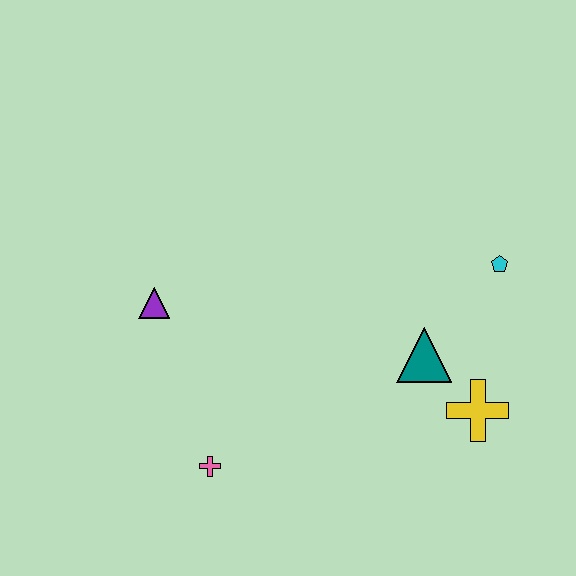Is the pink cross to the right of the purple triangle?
Yes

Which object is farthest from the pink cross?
The cyan pentagon is farthest from the pink cross.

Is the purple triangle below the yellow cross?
No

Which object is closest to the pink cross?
The purple triangle is closest to the pink cross.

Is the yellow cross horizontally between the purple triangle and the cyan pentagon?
Yes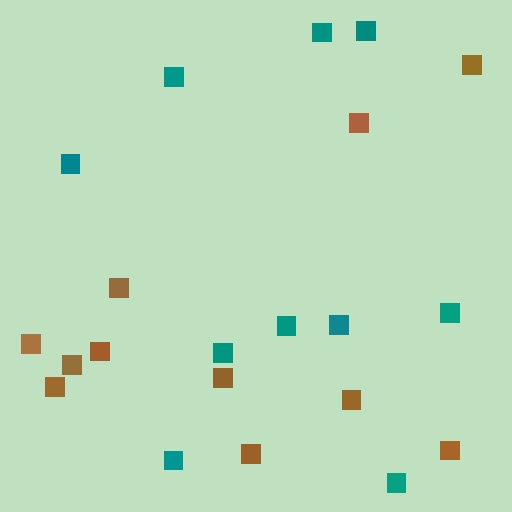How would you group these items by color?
There are 2 groups: one group of brown squares (11) and one group of teal squares (10).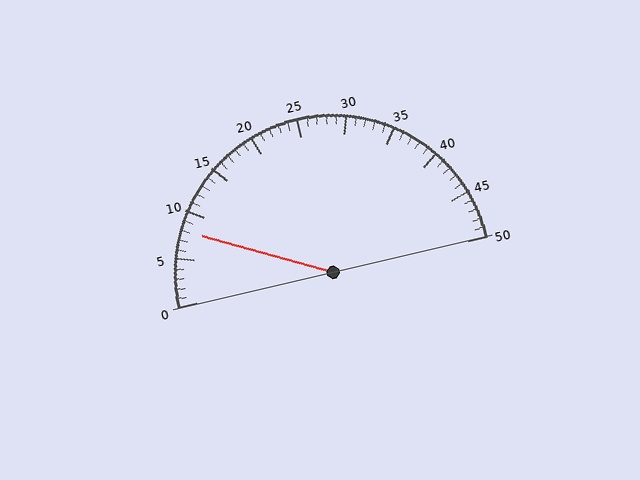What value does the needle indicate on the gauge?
The needle indicates approximately 8.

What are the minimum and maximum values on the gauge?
The gauge ranges from 0 to 50.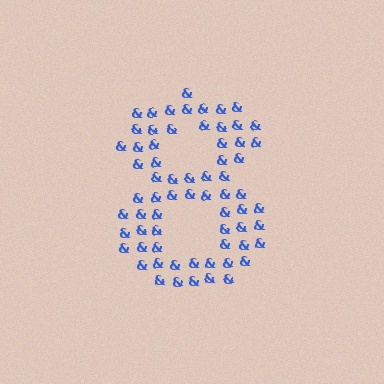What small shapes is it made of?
It is made of small ampersands.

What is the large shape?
The large shape is the digit 8.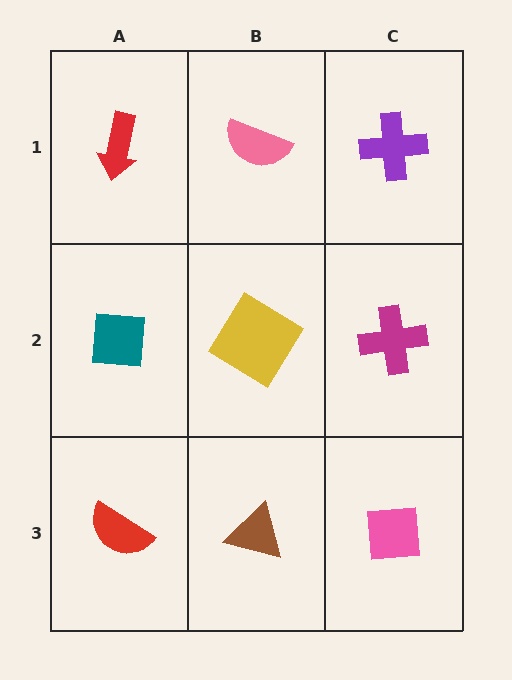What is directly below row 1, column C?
A magenta cross.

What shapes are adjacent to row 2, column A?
A red arrow (row 1, column A), a red semicircle (row 3, column A), a yellow diamond (row 2, column B).